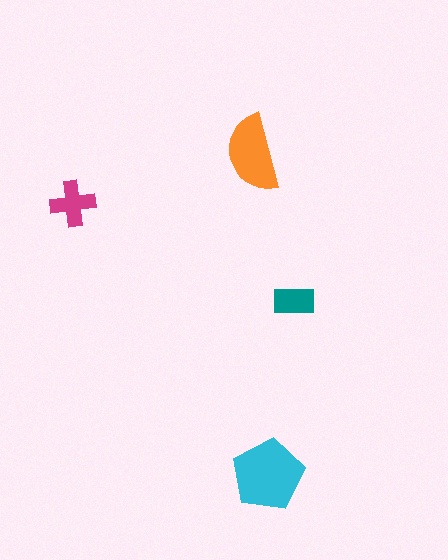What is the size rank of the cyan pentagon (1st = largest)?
1st.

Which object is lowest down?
The cyan pentagon is bottommost.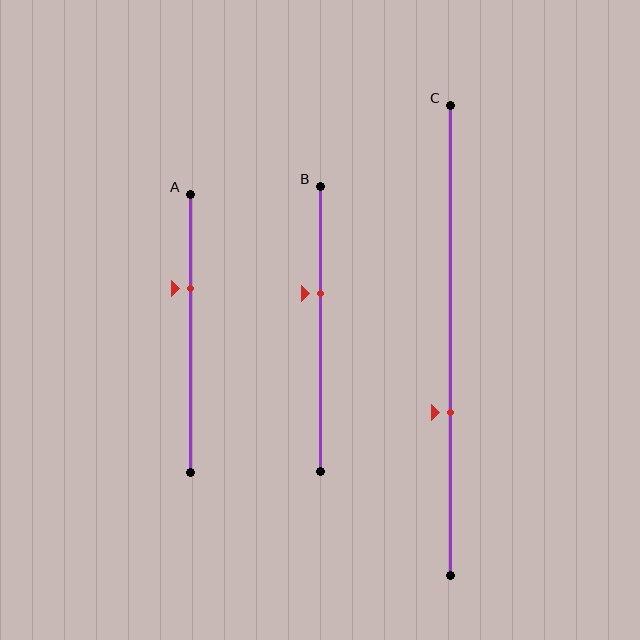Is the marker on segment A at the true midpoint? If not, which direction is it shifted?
No, the marker on segment A is shifted upward by about 16% of the segment length.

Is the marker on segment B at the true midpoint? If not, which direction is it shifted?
No, the marker on segment B is shifted upward by about 12% of the segment length.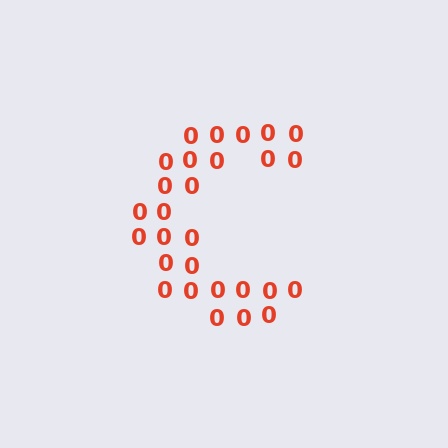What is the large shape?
The large shape is the letter C.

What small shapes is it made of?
It is made of small digit 0's.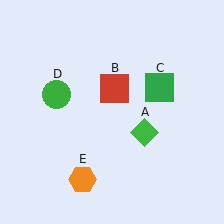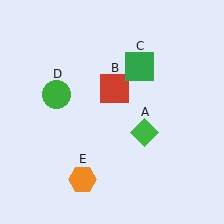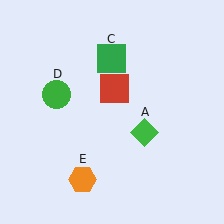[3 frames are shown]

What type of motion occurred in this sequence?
The green square (object C) rotated counterclockwise around the center of the scene.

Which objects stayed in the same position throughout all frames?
Green diamond (object A) and red square (object B) and green circle (object D) and orange hexagon (object E) remained stationary.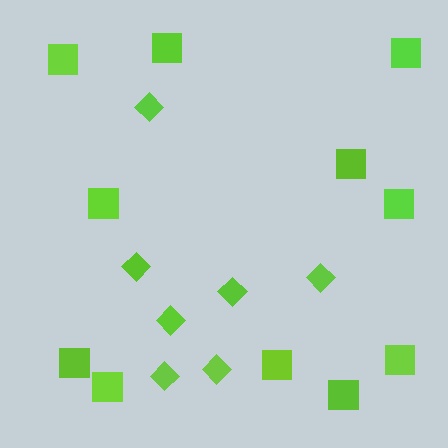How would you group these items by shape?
There are 2 groups: one group of diamonds (7) and one group of squares (11).